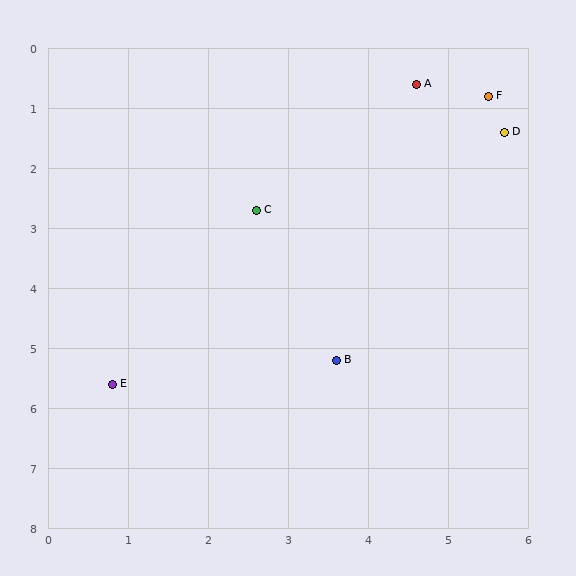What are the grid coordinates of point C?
Point C is at approximately (2.6, 2.7).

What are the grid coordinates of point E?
Point E is at approximately (0.8, 5.6).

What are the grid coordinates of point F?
Point F is at approximately (5.5, 0.8).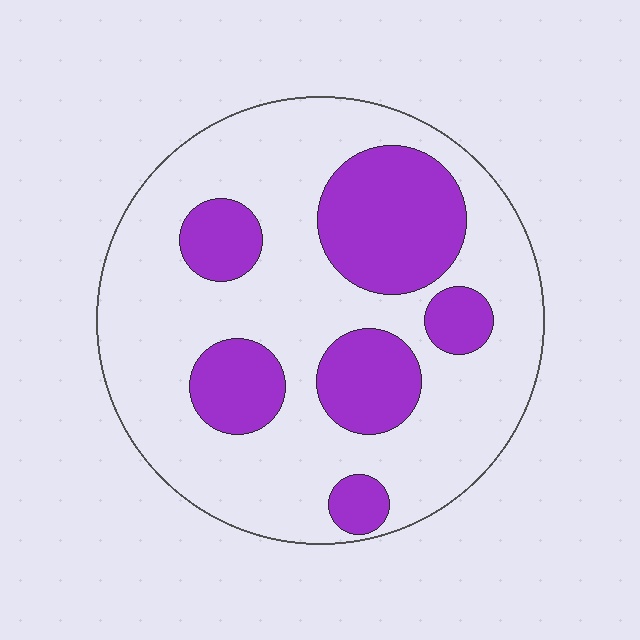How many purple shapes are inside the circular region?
6.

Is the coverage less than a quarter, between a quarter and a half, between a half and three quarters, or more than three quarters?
Between a quarter and a half.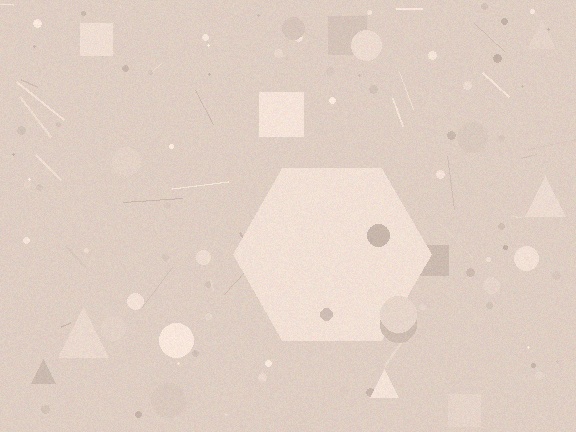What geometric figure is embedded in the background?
A hexagon is embedded in the background.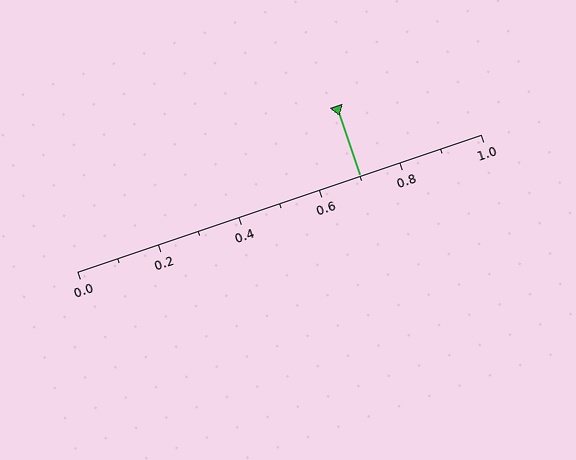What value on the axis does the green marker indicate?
The marker indicates approximately 0.7.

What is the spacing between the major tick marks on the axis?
The major ticks are spaced 0.2 apart.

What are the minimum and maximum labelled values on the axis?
The axis runs from 0.0 to 1.0.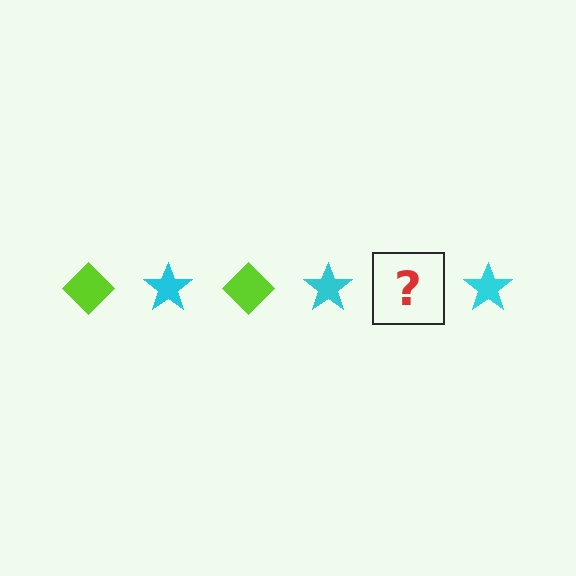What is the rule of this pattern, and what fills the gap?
The rule is that the pattern alternates between lime diamond and cyan star. The gap should be filled with a lime diamond.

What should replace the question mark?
The question mark should be replaced with a lime diamond.